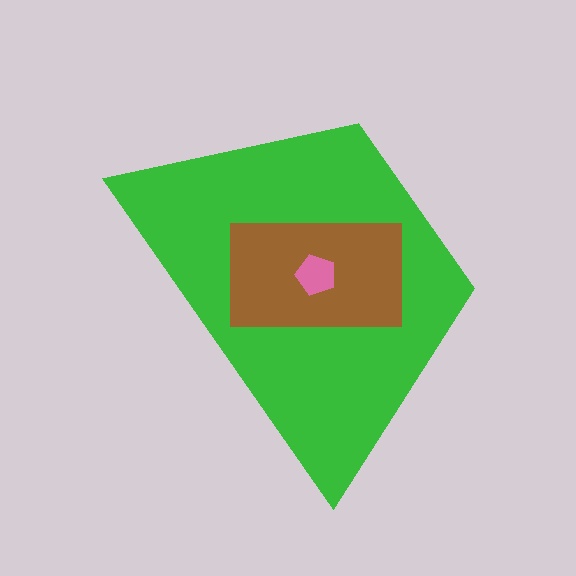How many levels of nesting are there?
3.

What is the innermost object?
The pink pentagon.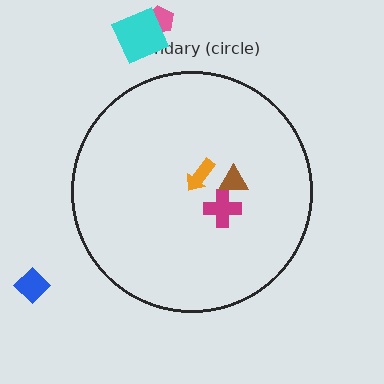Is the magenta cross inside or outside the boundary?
Inside.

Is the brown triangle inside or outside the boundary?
Inside.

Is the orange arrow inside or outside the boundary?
Inside.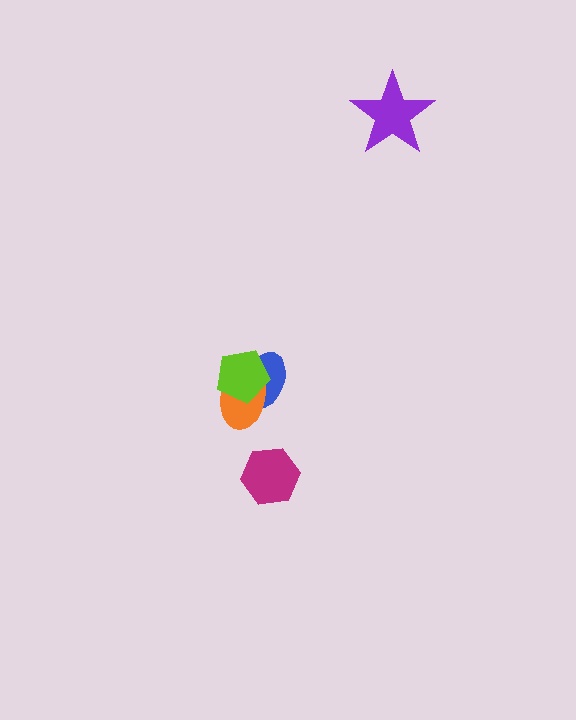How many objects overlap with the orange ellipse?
2 objects overlap with the orange ellipse.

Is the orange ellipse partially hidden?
Yes, it is partially covered by another shape.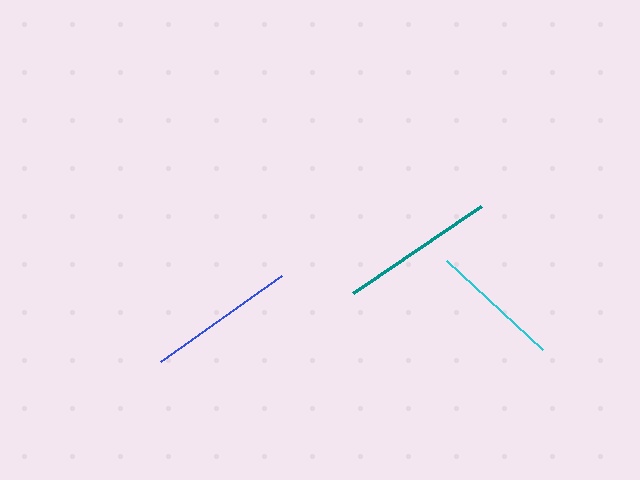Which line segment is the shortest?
The cyan line is the shortest at approximately 131 pixels.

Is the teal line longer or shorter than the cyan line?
The teal line is longer than the cyan line.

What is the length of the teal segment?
The teal segment is approximately 155 pixels long.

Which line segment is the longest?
The teal line is the longest at approximately 155 pixels.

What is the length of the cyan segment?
The cyan segment is approximately 131 pixels long.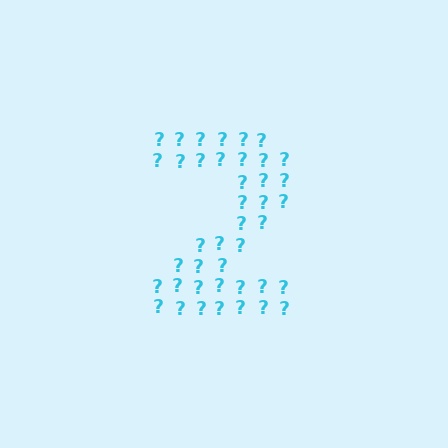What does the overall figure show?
The overall figure shows the digit 2.